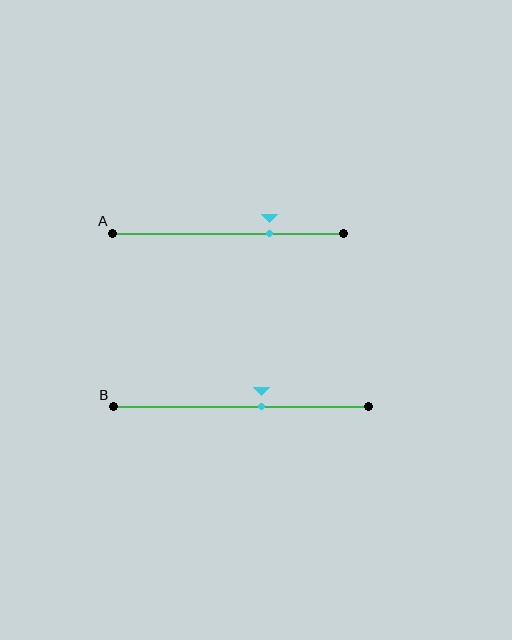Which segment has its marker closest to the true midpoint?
Segment B has its marker closest to the true midpoint.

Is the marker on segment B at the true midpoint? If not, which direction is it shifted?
No, the marker on segment B is shifted to the right by about 8% of the segment length.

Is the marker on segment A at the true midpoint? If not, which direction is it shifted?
No, the marker on segment A is shifted to the right by about 18% of the segment length.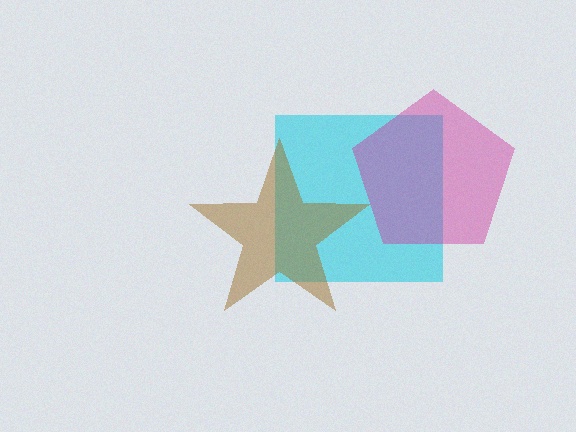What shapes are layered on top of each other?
The layered shapes are: a cyan square, a magenta pentagon, a brown star.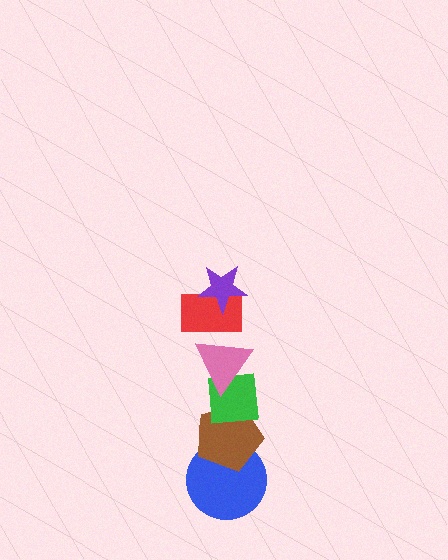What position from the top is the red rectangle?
The red rectangle is 2nd from the top.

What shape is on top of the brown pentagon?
The green square is on top of the brown pentagon.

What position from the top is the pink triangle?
The pink triangle is 3rd from the top.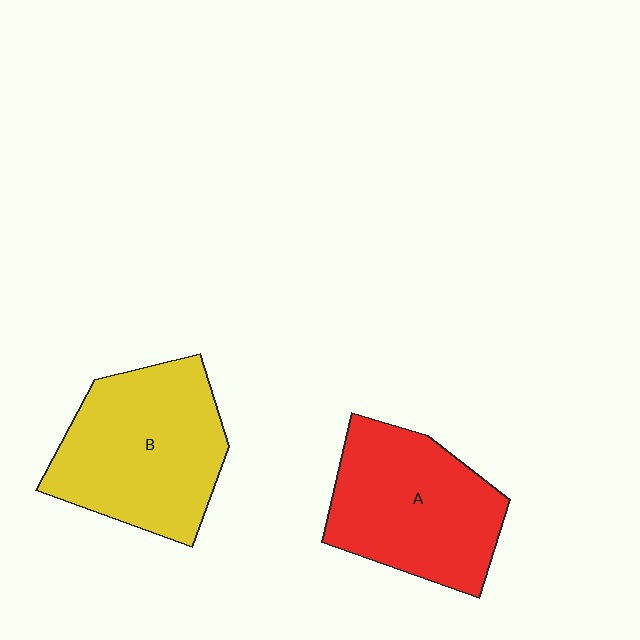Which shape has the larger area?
Shape B (yellow).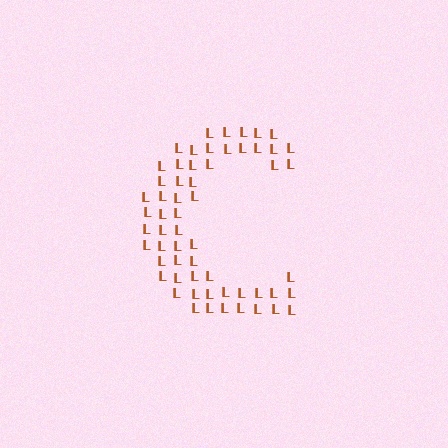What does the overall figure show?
The overall figure shows the letter C.